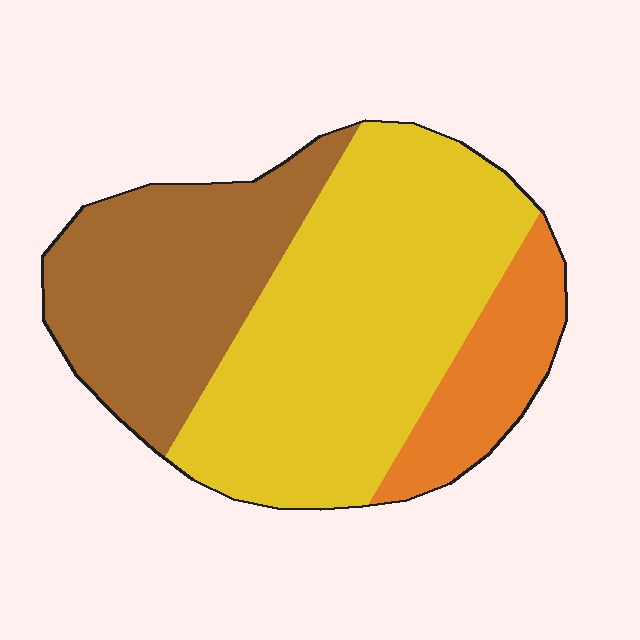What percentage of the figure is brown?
Brown covers 32% of the figure.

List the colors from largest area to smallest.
From largest to smallest: yellow, brown, orange.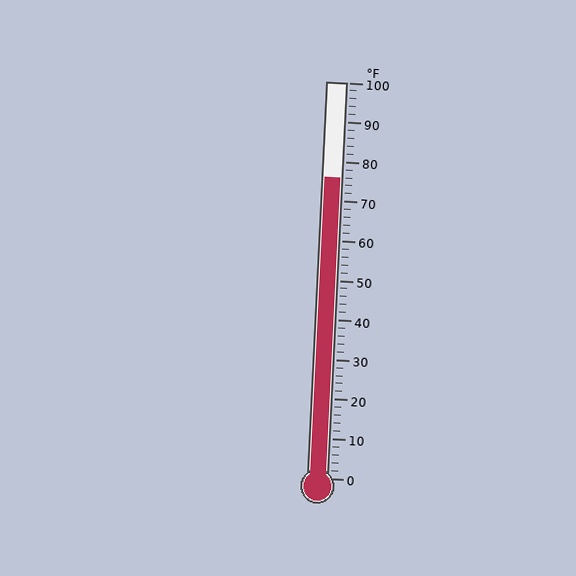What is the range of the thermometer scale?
The thermometer scale ranges from 0°F to 100°F.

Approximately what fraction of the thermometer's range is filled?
The thermometer is filled to approximately 75% of its range.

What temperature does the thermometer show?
The thermometer shows approximately 76°F.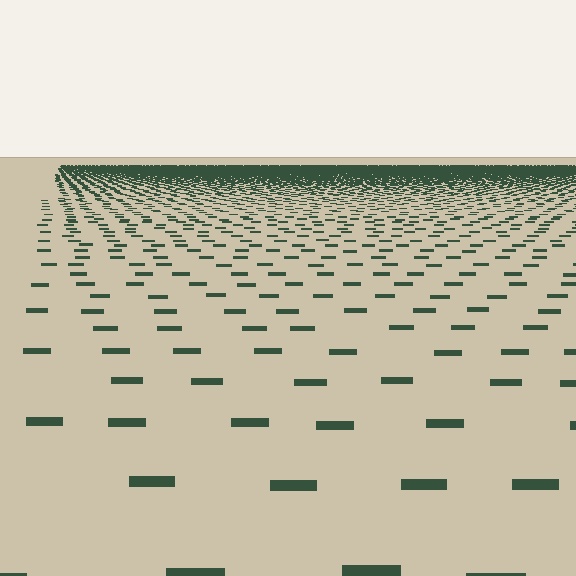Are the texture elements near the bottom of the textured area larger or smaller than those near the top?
Larger. Near the bottom, elements are closer to the viewer and appear at a bigger on-screen size.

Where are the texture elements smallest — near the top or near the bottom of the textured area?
Near the top.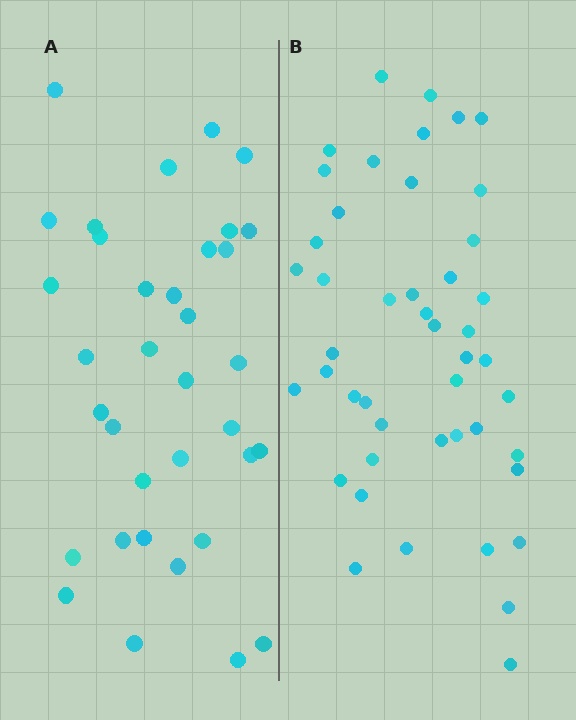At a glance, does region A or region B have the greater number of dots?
Region B (the right region) has more dots.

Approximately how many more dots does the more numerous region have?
Region B has roughly 12 or so more dots than region A.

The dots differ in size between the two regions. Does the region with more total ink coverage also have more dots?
No. Region A has more total ink coverage because its dots are larger, but region B actually contains more individual dots. Total area can be misleading — the number of items is what matters here.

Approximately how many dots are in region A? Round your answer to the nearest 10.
About 40 dots. (The exact count is 35, which rounds to 40.)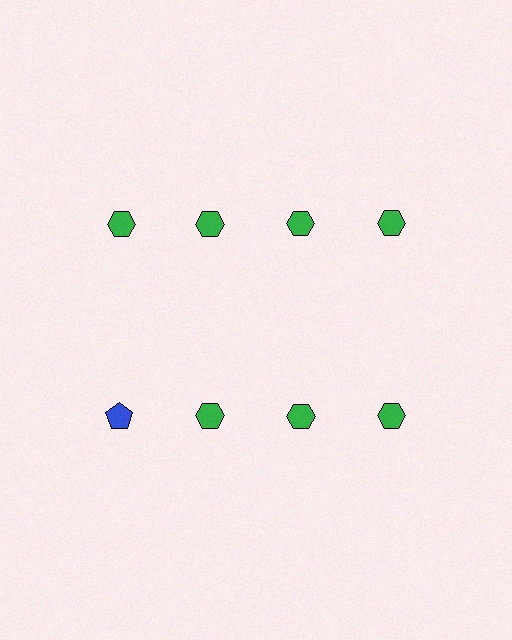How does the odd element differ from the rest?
It differs in both color (blue instead of green) and shape (pentagon instead of hexagon).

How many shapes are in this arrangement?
There are 8 shapes arranged in a grid pattern.